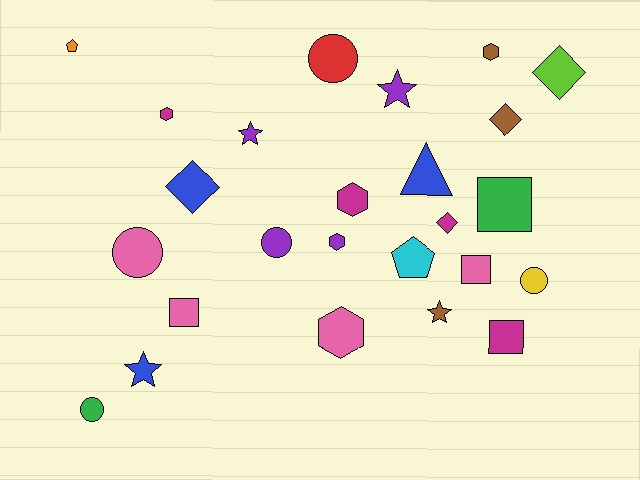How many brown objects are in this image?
There are 3 brown objects.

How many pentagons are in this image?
There are 2 pentagons.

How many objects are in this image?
There are 25 objects.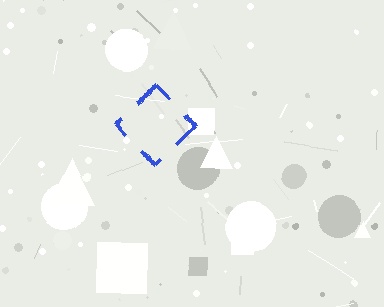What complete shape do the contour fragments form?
The contour fragments form a diamond.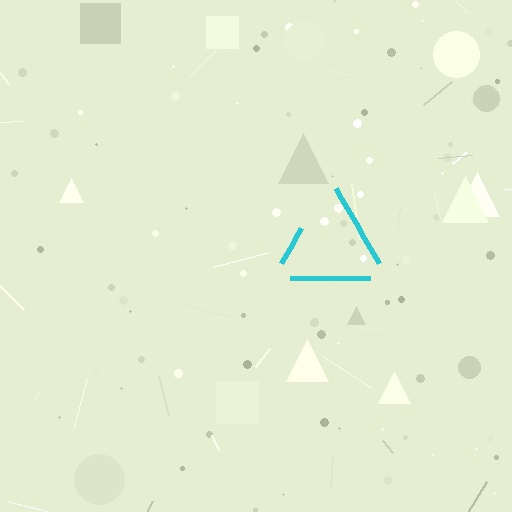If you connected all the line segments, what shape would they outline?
They would outline a triangle.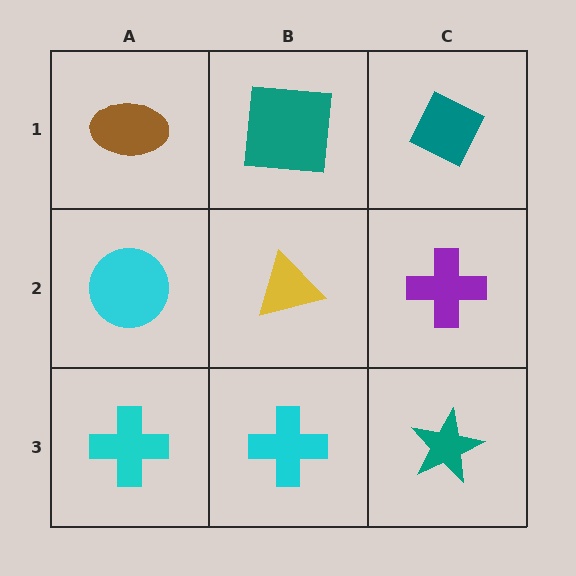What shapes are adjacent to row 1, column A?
A cyan circle (row 2, column A), a teal square (row 1, column B).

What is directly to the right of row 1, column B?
A teal diamond.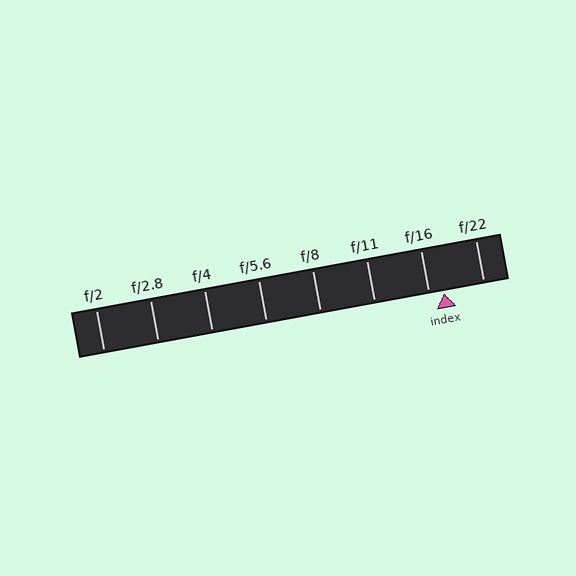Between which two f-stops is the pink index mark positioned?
The index mark is between f/16 and f/22.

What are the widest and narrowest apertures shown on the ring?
The widest aperture shown is f/2 and the narrowest is f/22.